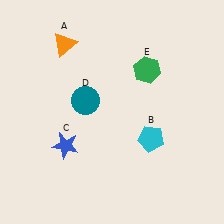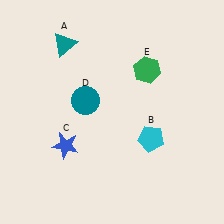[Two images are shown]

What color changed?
The triangle (A) changed from orange in Image 1 to teal in Image 2.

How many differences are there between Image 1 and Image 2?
There is 1 difference between the two images.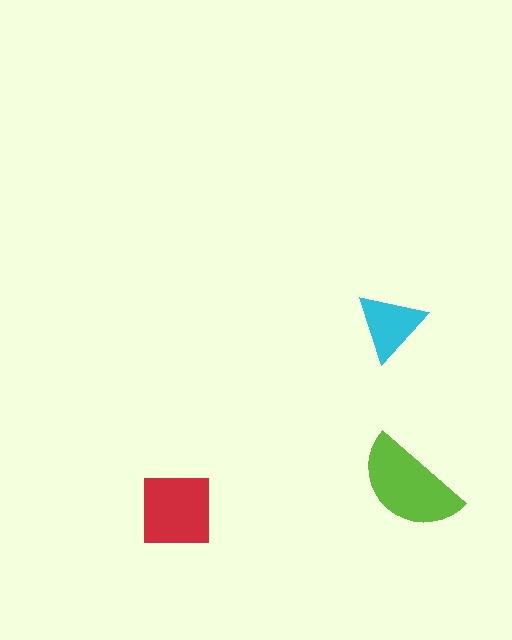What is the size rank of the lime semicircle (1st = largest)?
1st.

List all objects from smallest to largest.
The cyan triangle, the red square, the lime semicircle.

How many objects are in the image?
There are 3 objects in the image.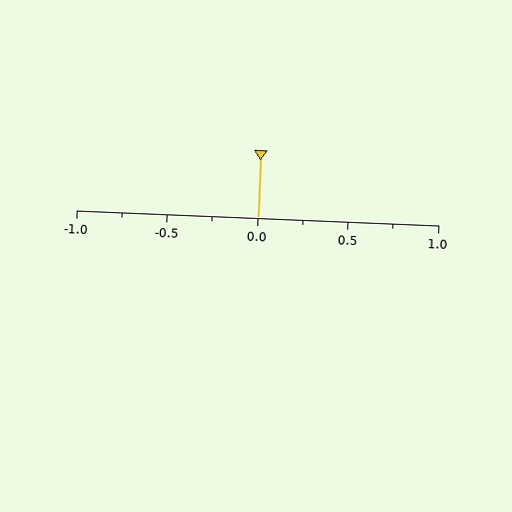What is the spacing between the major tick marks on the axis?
The major ticks are spaced 0.5 apart.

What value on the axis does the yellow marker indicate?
The marker indicates approximately 0.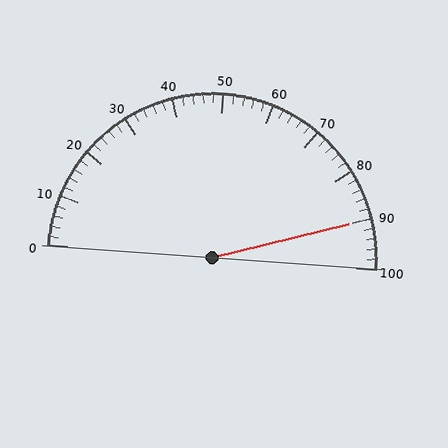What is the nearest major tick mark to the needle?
The nearest major tick mark is 90.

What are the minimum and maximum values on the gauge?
The gauge ranges from 0 to 100.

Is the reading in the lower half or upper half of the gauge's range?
The reading is in the upper half of the range (0 to 100).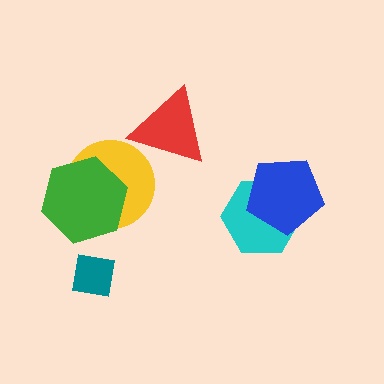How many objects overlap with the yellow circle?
1 object overlaps with the yellow circle.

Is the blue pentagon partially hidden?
No, no other shape covers it.